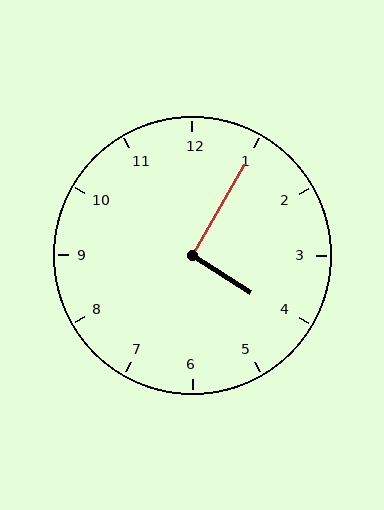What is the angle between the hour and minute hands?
Approximately 92 degrees.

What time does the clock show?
4:05.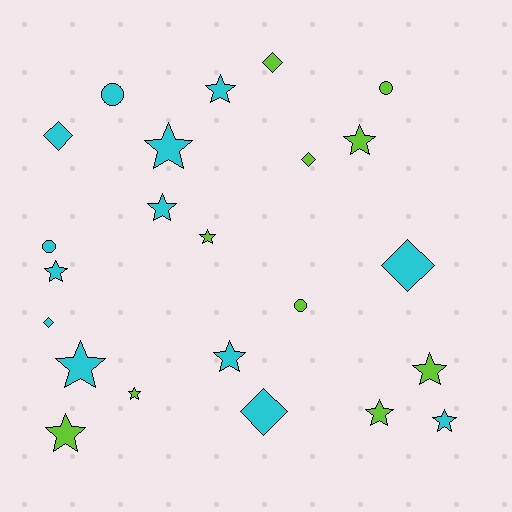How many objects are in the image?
There are 23 objects.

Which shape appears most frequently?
Star, with 13 objects.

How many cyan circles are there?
There are 2 cyan circles.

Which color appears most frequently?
Cyan, with 13 objects.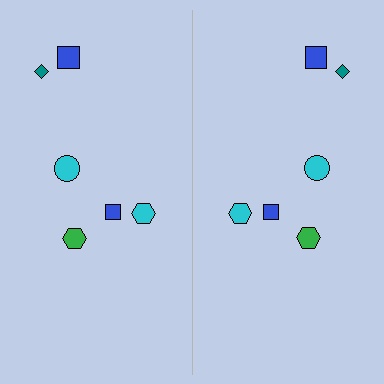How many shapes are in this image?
There are 12 shapes in this image.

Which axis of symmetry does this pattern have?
The pattern has a vertical axis of symmetry running through the center of the image.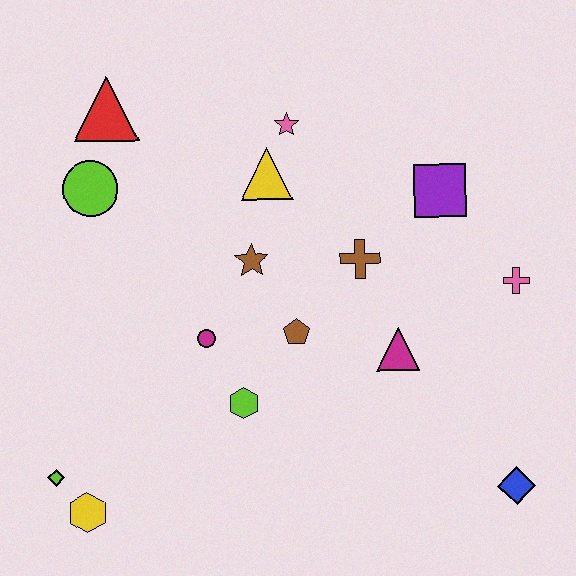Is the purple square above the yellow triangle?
No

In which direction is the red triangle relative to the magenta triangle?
The red triangle is to the left of the magenta triangle.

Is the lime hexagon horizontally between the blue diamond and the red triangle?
Yes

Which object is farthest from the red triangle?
The blue diamond is farthest from the red triangle.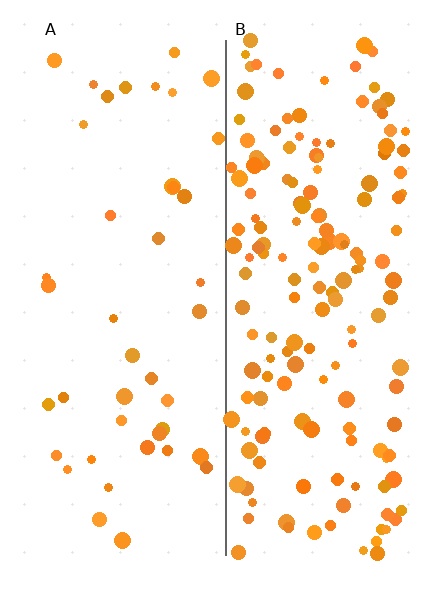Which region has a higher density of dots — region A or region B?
B (the right).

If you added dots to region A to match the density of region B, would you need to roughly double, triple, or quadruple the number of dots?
Approximately quadruple.